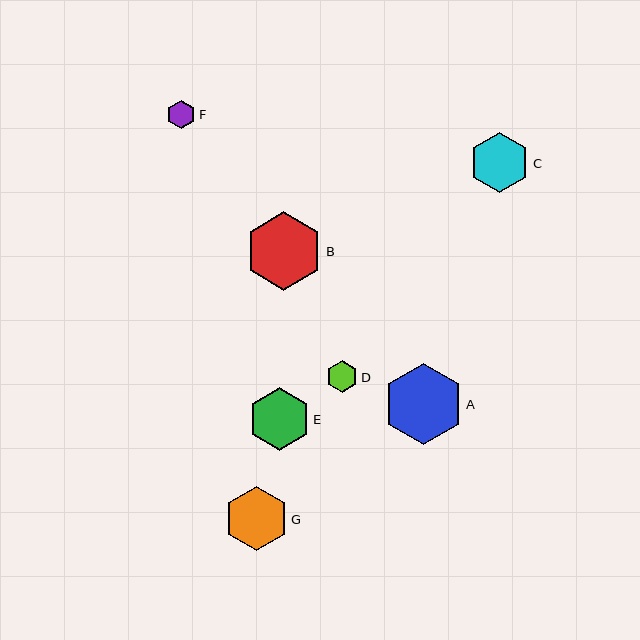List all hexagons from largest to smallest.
From largest to smallest: A, B, G, E, C, D, F.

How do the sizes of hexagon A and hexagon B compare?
Hexagon A and hexagon B are approximately the same size.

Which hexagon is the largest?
Hexagon A is the largest with a size of approximately 80 pixels.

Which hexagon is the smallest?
Hexagon F is the smallest with a size of approximately 29 pixels.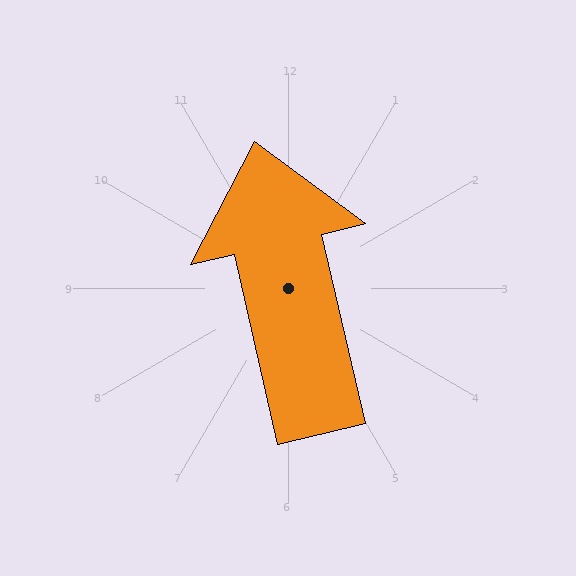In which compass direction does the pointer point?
North.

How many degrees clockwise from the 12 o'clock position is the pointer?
Approximately 347 degrees.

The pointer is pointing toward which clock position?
Roughly 12 o'clock.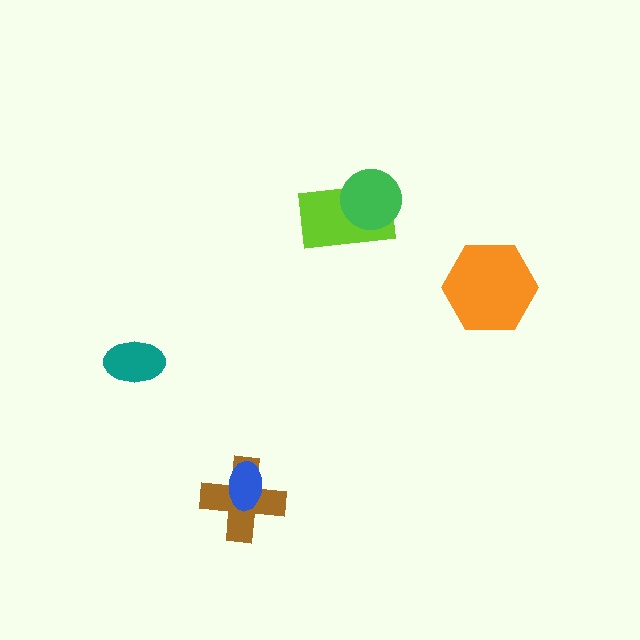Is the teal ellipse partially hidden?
No, no other shape covers it.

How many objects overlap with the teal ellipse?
0 objects overlap with the teal ellipse.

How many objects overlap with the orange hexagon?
0 objects overlap with the orange hexagon.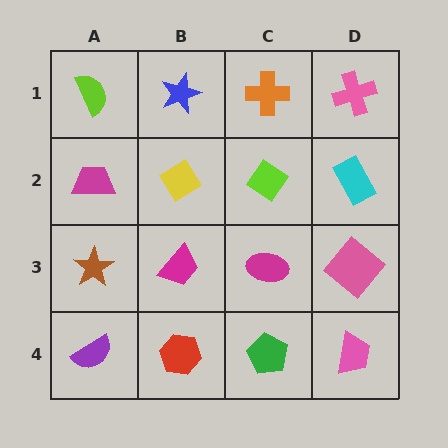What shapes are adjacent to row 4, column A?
A brown star (row 3, column A), a red hexagon (row 4, column B).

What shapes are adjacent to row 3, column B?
A yellow diamond (row 2, column B), a red hexagon (row 4, column B), a brown star (row 3, column A), a magenta ellipse (row 3, column C).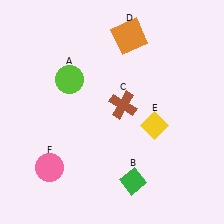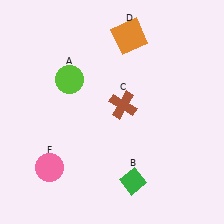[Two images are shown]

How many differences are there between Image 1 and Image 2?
There is 1 difference between the two images.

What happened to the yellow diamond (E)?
The yellow diamond (E) was removed in Image 2. It was in the bottom-right area of Image 1.